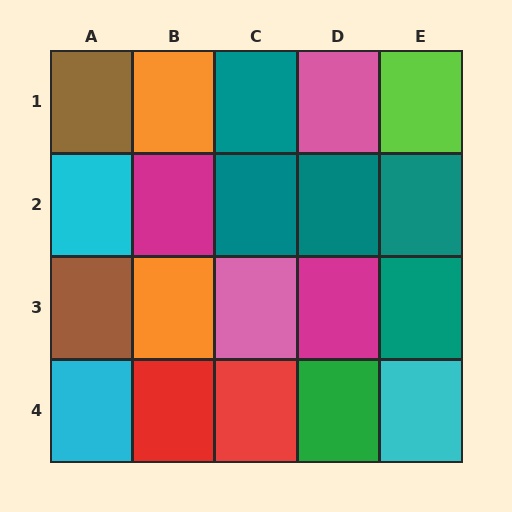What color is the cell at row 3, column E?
Teal.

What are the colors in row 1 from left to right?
Brown, orange, teal, pink, lime.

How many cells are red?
2 cells are red.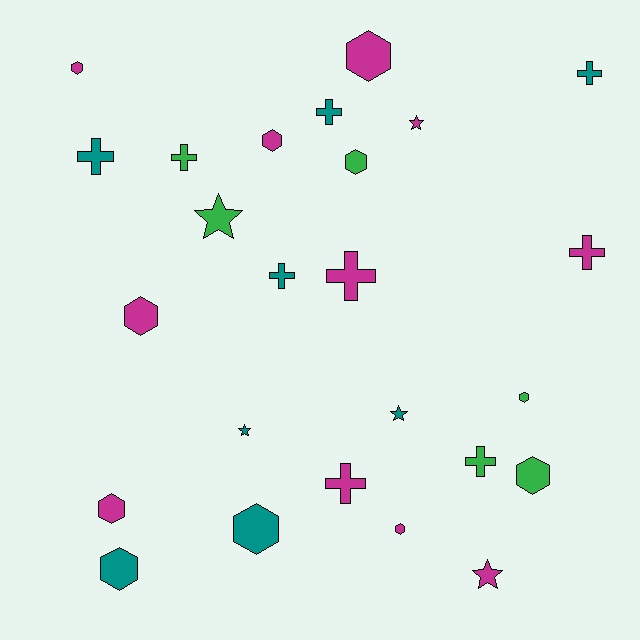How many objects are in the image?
There are 25 objects.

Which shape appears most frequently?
Hexagon, with 11 objects.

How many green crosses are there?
There are 2 green crosses.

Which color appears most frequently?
Magenta, with 11 objects.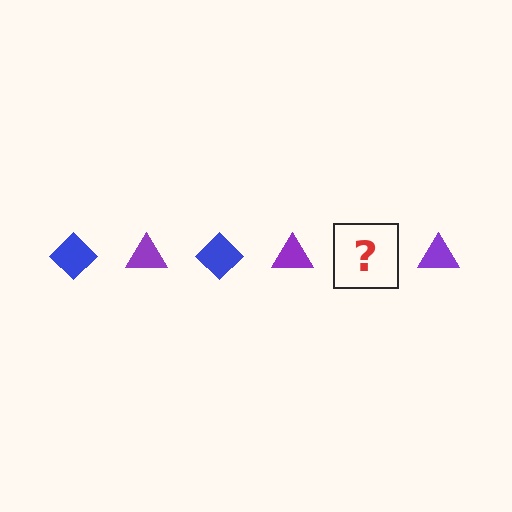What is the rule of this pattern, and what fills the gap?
The rule is that the pattern alternates between blue diamond and purple triangle. The gap should be filled with a blue diamond.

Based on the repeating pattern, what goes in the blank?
The blank should be a blue diamond.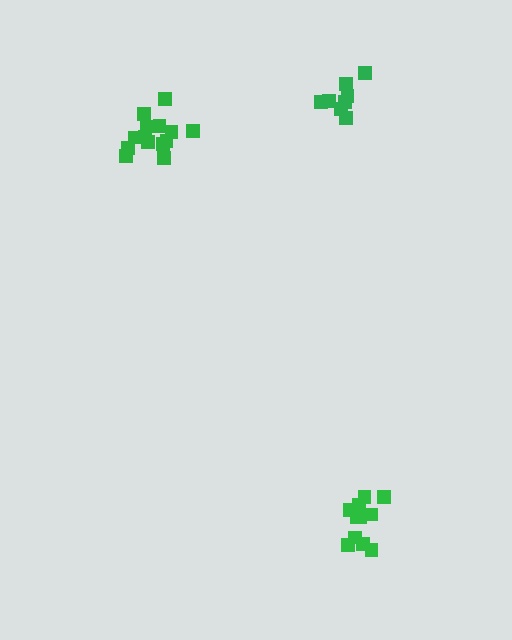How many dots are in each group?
Group 1: 12 dots, Group 2: 14 dots, Group 3: 9 dots (35 total).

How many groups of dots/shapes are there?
There are 3 groups.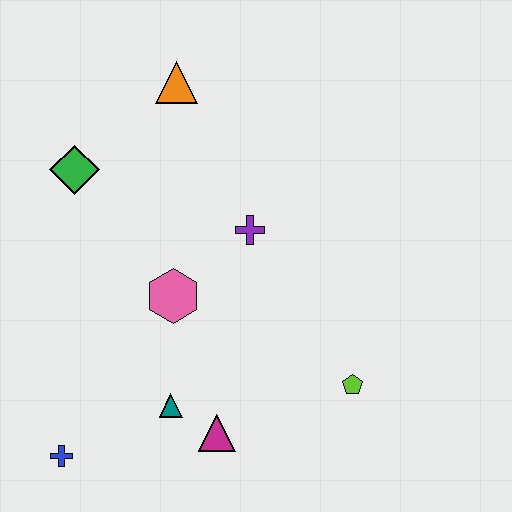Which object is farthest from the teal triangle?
The orange triangle is farthest from the teal triangle.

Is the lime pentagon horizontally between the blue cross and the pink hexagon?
No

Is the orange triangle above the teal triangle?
Yes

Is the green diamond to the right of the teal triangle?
No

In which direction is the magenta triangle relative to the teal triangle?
The magenta triangle is to the right of the teal triangle.